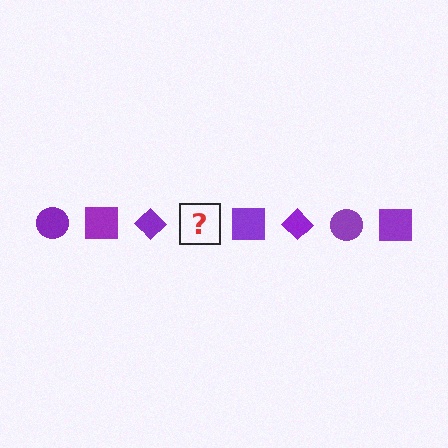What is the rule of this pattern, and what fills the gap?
The rule is that the pattern cycles through circle, square, diamond shapes in purple. The gap should be filled with a purple circle.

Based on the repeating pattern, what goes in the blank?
The blank should be a purple circle.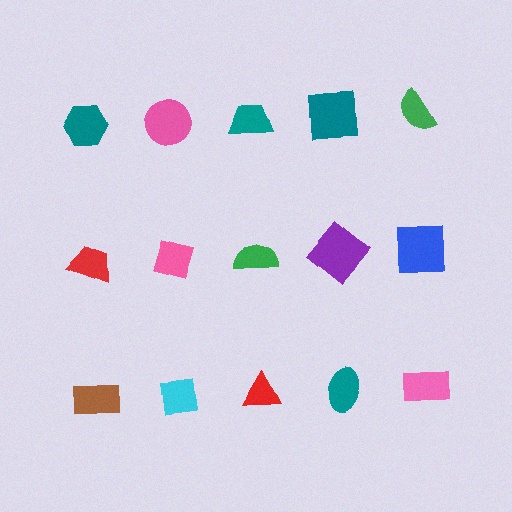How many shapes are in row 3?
5 shapes.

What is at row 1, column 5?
A green semicircle.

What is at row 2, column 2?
A pink diamond.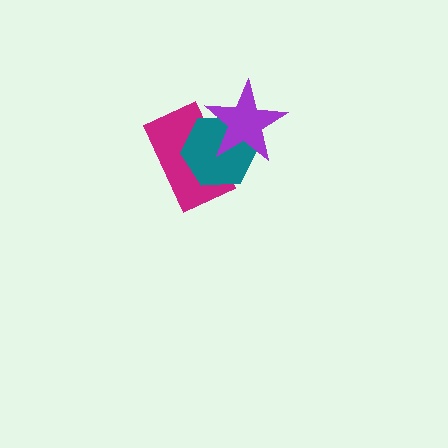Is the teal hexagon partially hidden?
Yes, it is partially covered by another shape.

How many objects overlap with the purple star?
2 objects overlap with the purple star.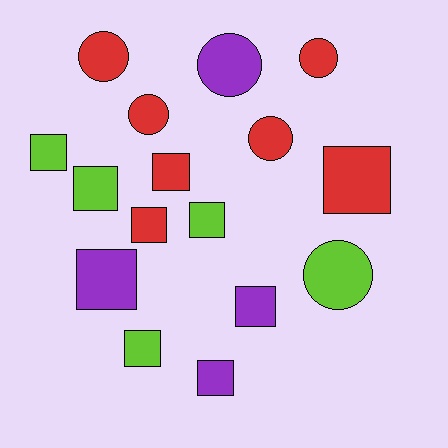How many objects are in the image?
There are 16 objects.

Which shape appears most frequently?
Square, with 10 objects.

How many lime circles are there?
There is 1 lime circle.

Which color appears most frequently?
Red, with 7 objects.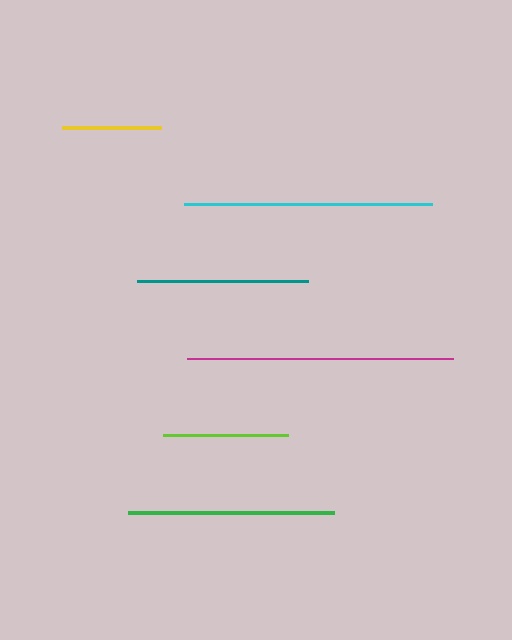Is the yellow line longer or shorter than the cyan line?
The cyan line is longer than the yellow line.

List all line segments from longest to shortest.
From longest to shortest: magenta, cyan, green, teal, lime, yellow.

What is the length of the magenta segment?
The magenta segment is approximately 266 pixels long.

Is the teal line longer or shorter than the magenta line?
The magenta line is longer than the teal line.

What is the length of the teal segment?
The teal segment is approximately 171 pixels long.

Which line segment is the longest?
The magenta line is the longest at approximately 266 pixels.